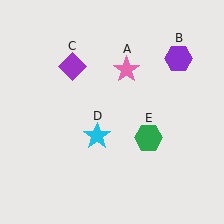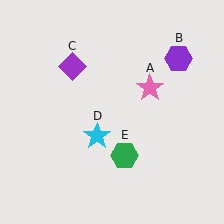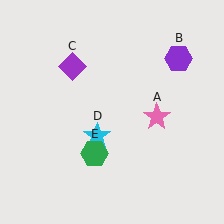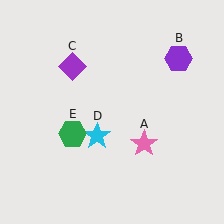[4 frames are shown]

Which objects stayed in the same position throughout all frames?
Purple hexagon (object B) and purple diamond (object C) and cyan star (object D) remained stationary.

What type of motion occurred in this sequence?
The pink star (object A), green hexagon (object E) rotated clockwise around the center of the scene.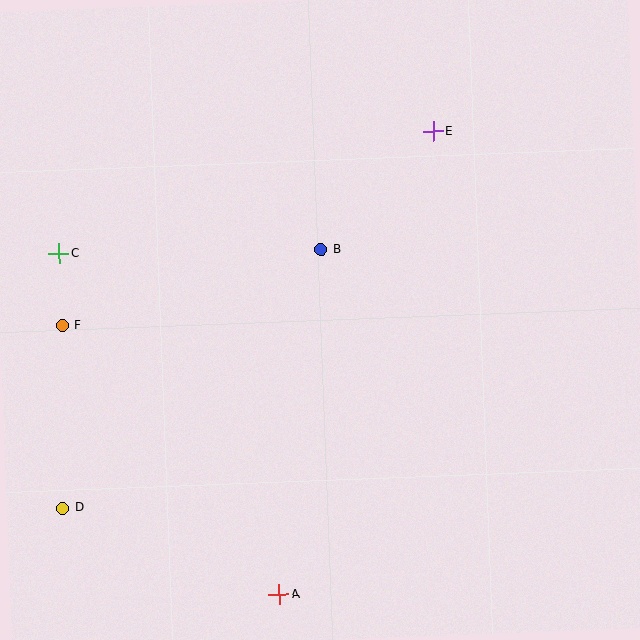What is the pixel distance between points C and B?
The distance between C and B is 262 pixels.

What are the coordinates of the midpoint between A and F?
The midpoint between A and F is at (171, 460).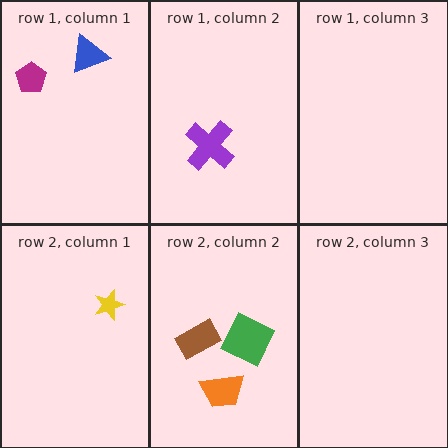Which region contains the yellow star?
The row 2, column 1 region.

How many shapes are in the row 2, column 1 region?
1.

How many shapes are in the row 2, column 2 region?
3.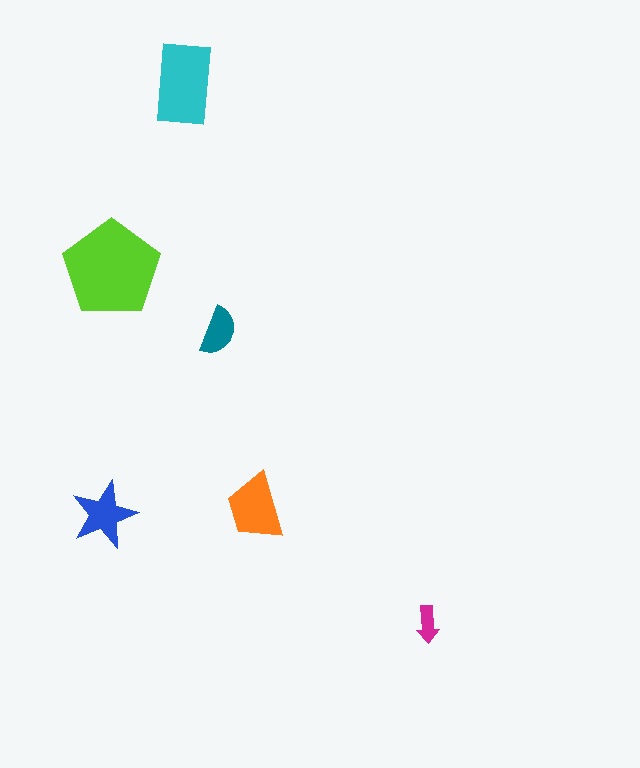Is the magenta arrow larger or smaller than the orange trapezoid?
Smaller.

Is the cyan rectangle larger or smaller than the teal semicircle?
Larger.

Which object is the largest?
The lime pentagon.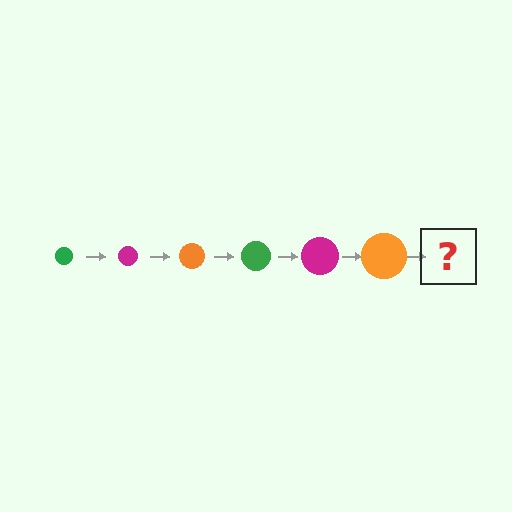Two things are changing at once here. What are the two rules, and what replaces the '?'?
The two rules are that the circle grows larger each step and the color cycles through green, magenta, and orange. The '?' should be a green circle, larger than the previous one.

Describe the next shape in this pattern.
It should be a green circle, larger than the previous one.